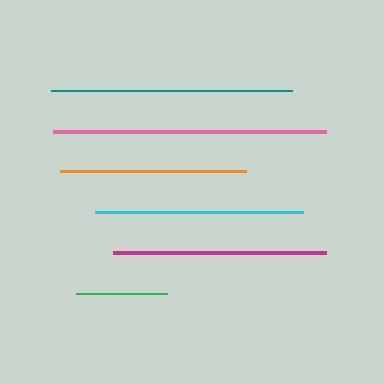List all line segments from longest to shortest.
From longest to shortest: pink, teal, magenta, cyan, orange, green.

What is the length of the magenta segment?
The magenta segment is approximately 213 pixels long.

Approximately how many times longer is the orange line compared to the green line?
The orange line is approximately 2.0 times the length of the green line.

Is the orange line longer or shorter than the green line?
The orange line is longer than the green line.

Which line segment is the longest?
The pink line is the longest at approximately 273 pixels.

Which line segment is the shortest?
The green line is the shortest at approximately 91 pixels.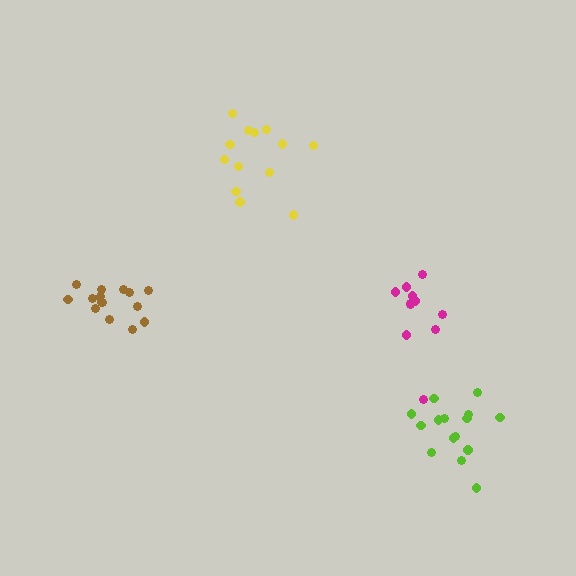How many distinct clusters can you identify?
There are 4 distinct clusters.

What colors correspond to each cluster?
The clusters are colored: lime, yellow, magenta, brown.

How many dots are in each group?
Group 1: 15 dots, Group 2: 13 dots, Group 3: 11 dots, Group 4: 15 dots (54 total).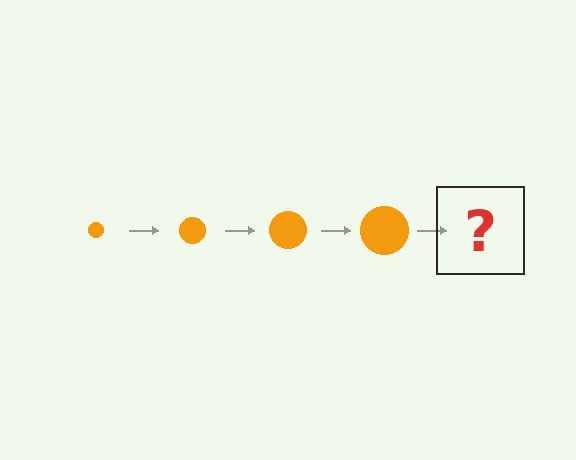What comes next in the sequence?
The next element should be an orange circle, larger than the previous one.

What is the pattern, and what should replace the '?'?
The pattern is that the circle gets progressively larger each step. The '?' should be an orange circle, larger than the previous one.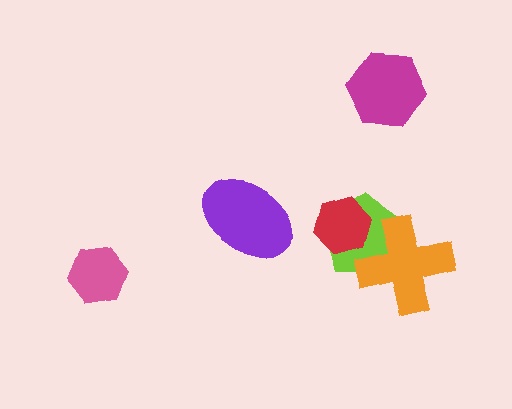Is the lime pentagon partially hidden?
Yes, it is partially covered by another shape.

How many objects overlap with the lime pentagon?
2 objects overlap with the lime pentagon.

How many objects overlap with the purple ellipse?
0 objects overlap with the purple ellipse.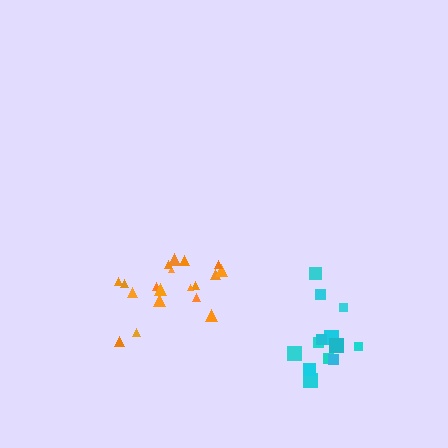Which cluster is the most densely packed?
Orange.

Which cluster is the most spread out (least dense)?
Cyan.